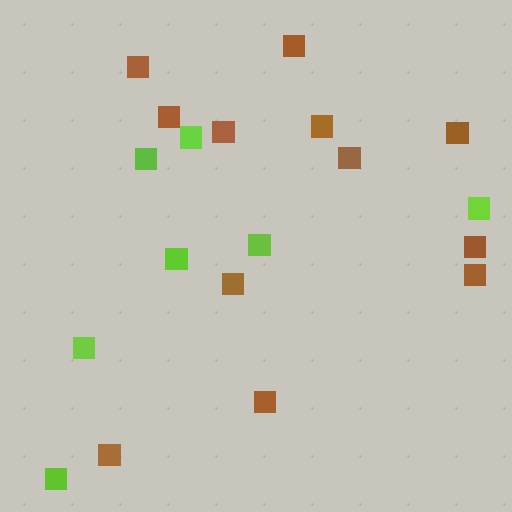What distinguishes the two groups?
There are 2 groups: one group of brown squares (12) and one group of lime squares (7).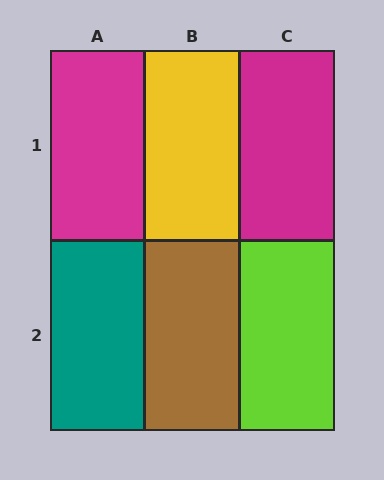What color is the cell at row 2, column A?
Teal.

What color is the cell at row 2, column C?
Lime.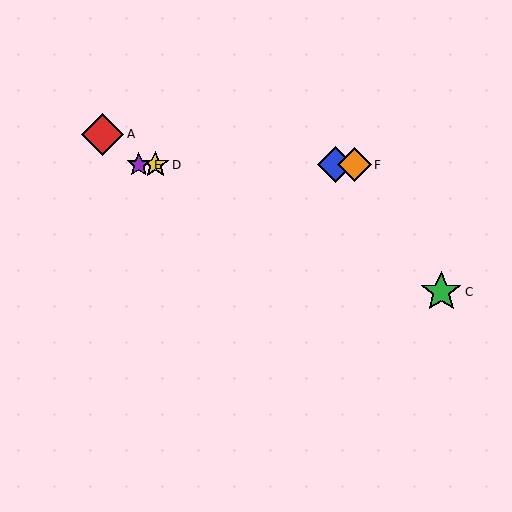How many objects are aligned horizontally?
4 objects (B, D, E, F) are aligned horizontally.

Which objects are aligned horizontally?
Objects B, D, E, F are aligned horizontally.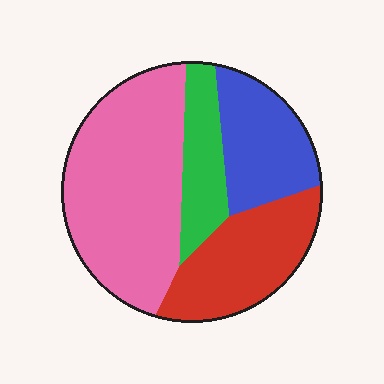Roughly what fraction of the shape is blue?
Blue covers about 20% of the shape.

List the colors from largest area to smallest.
From largest to smallest: pink, red, blue, green.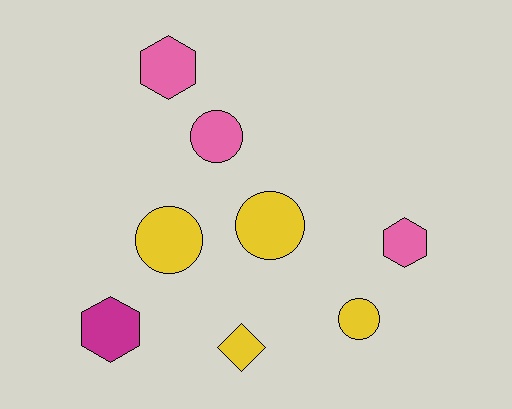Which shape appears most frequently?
Circle, with 4 objects.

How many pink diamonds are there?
There are no pink diamonds.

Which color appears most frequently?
Yellow, with 4 objects.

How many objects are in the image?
There are 8 objects.